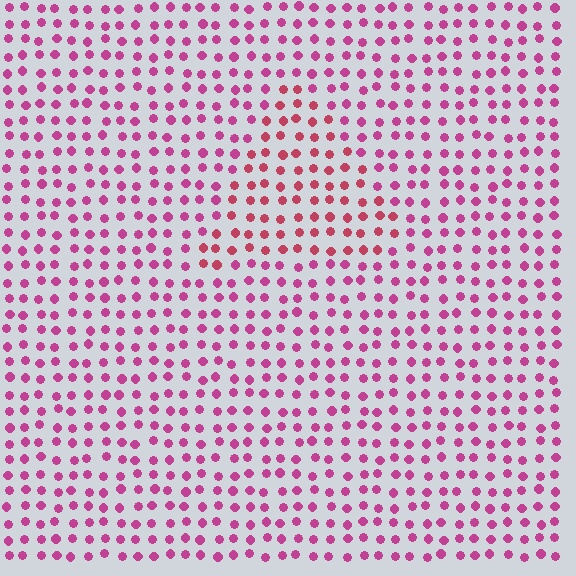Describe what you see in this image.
The image is filled with small magenta elements in a uniform arrangement. A triangle-shaped region is visible where the elements are tinted to a slightly different hue, forming a subtle color boundary.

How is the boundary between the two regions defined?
The boundary is defined purely by a slight shift in hue (about 25 degrees). Spacing, size, and orientation are identical on both sides.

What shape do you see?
I see a triangle.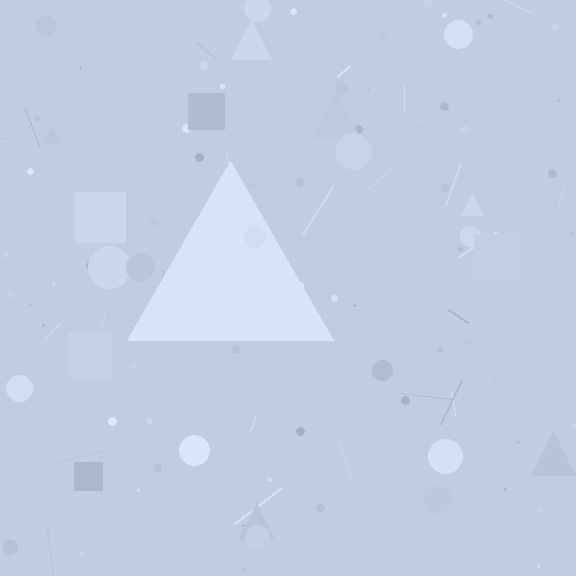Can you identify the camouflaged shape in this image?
The camouflaged shape is a triangle.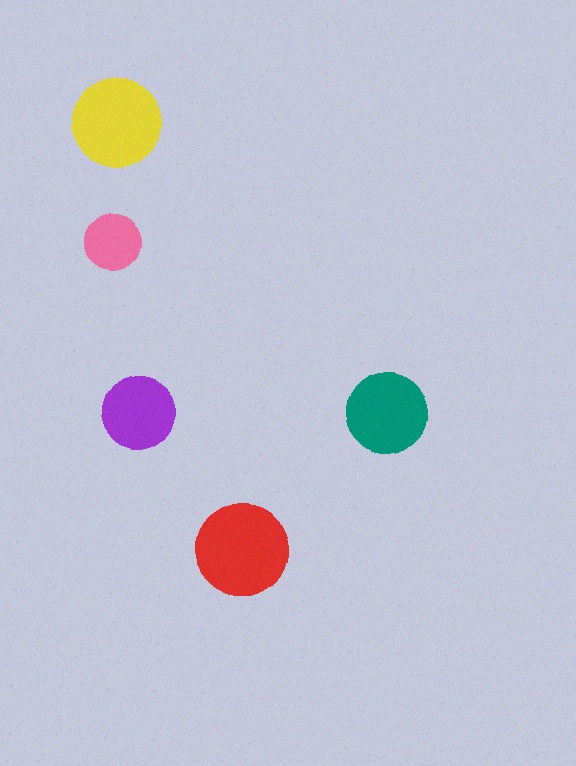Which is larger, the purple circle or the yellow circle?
The yellow one.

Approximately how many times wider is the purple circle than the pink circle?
About 1.5 times wider.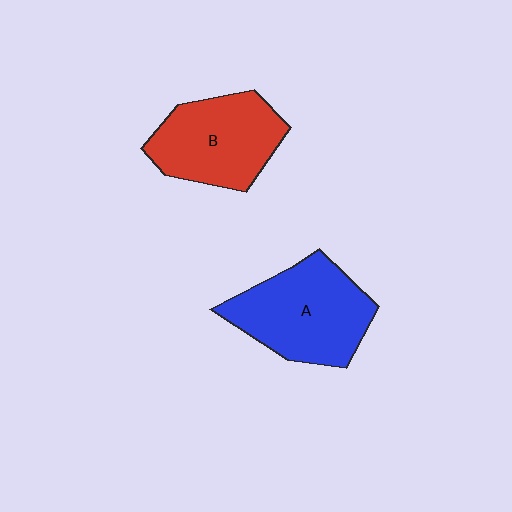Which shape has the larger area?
Shape A (blue).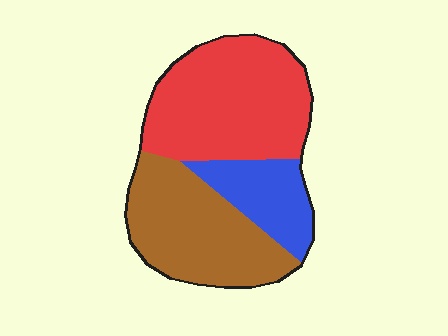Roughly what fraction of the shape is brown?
Brown takes up about three eighths (3/8) of the shape.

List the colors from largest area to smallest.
From largest to smallest: red, brown, blue.